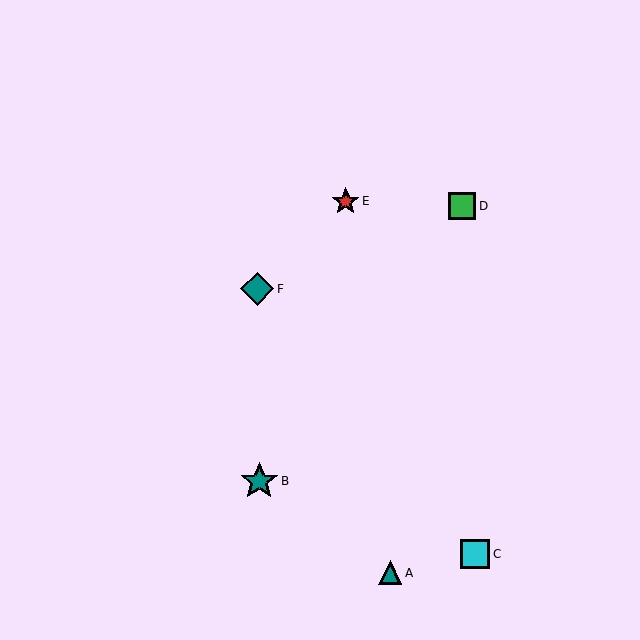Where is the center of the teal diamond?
The center of the teal diamond is at (257, 289).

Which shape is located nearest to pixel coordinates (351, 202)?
The red star (labeled E) at (346, 201) is nearest to that location.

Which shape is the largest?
The teal star (labeled B) is the largest.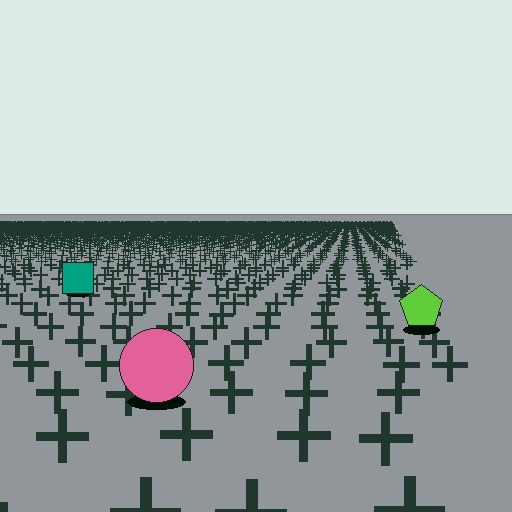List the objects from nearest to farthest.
From nearest to farthest: the pink circle, the lime pentagon, the teal square.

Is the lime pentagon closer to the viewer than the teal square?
Yes. The lime pentagon is closer — you can tell from the texture gradient: the ground texture is coarser near it.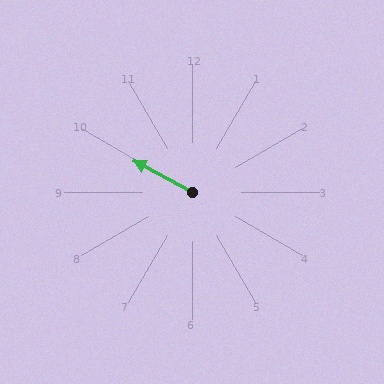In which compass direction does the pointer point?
Northwest.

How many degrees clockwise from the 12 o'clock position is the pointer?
Approximately 298 degrees.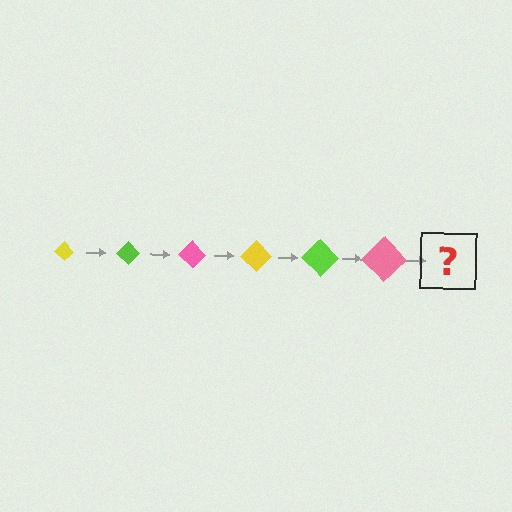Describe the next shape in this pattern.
It should be a yellow diamond, larger than the previous one.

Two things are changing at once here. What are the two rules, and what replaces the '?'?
The two rules are that the diamond grows larger each step and the color cycles through yellow, lime, and pink. The '?' should be a yellow diamond, larger than the previous one.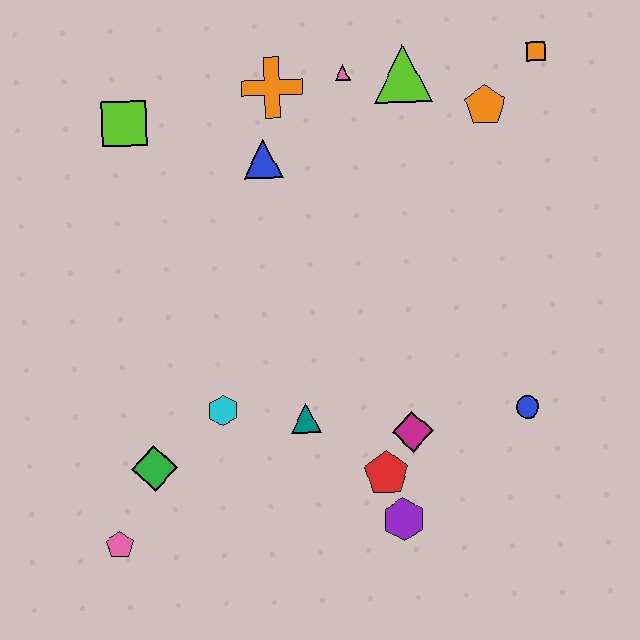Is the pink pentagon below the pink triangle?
Yes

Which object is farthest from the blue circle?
The lime square is farthest from the blue circle.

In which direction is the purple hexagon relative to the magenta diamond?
The purple hexagon is below the magenta diamond.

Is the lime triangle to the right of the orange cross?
Yes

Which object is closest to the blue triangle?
The orange cross is closest to the blue triangle.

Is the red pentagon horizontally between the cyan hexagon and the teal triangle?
No